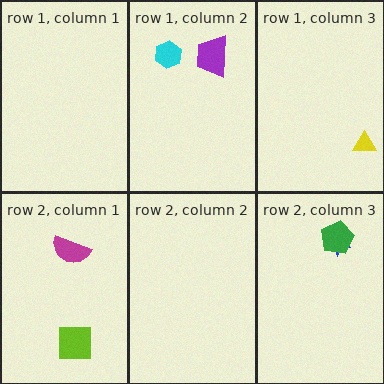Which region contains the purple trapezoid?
The row 1, column 2 region.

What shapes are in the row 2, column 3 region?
The blue star, the green pentagon.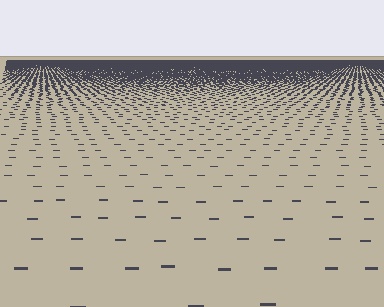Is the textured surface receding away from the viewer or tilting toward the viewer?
The surface is receding away from the viewer. Texture elements get smaller and denser toward the top.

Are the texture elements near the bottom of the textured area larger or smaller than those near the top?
Larger. Near the bottom, elements are closer to the viewer and appear at a bigger on-screen size.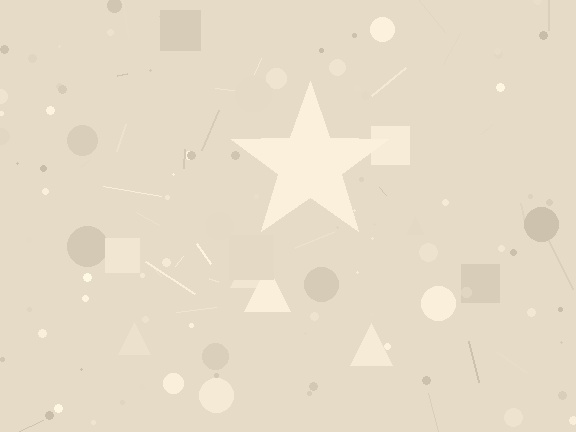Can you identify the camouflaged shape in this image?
The camouflaged shape is a star.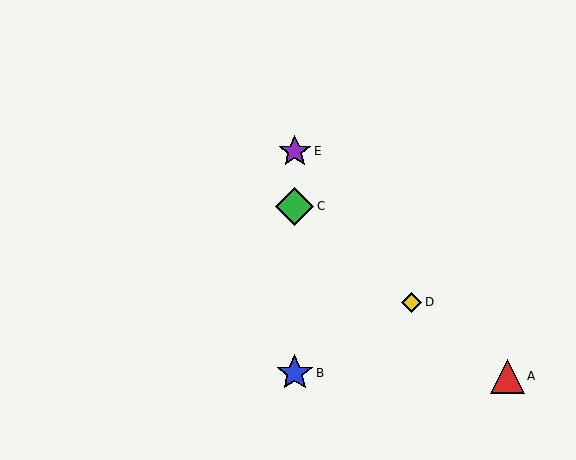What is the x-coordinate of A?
Object A is at x≈507.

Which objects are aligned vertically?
Objects B, C, E are aligned vertically.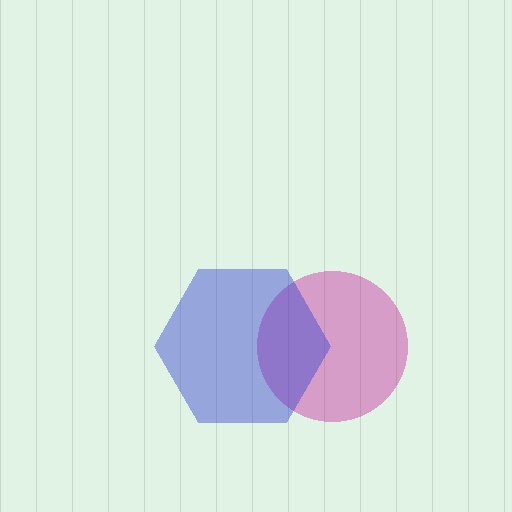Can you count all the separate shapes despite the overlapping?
Yes, there are 2 separate shapes.